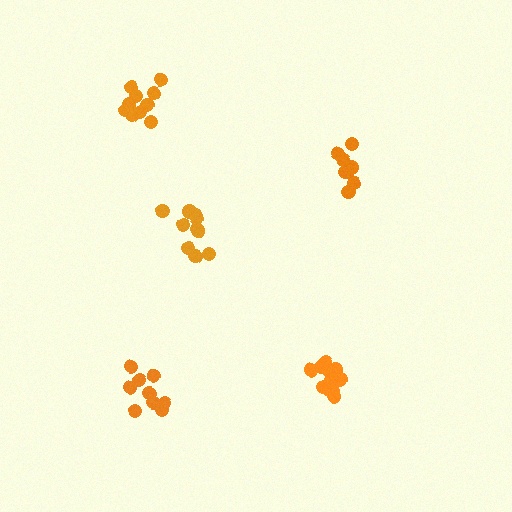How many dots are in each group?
Group 1: 8 dots, Group 2: 10 dots, Group 3: 10 dots, Group 4: 13 dots, Group 5: 9 dots (50 total).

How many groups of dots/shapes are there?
There are 5 groups.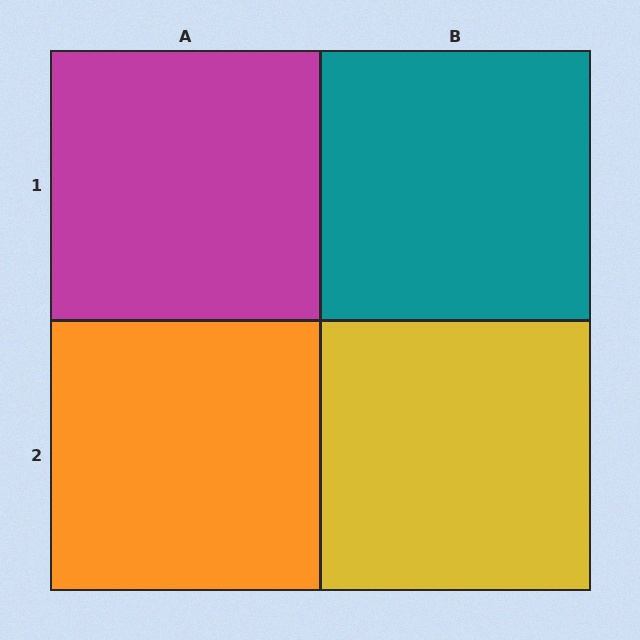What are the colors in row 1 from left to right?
Magenta, teal.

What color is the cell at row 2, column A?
Orange.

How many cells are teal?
1 cell is teal.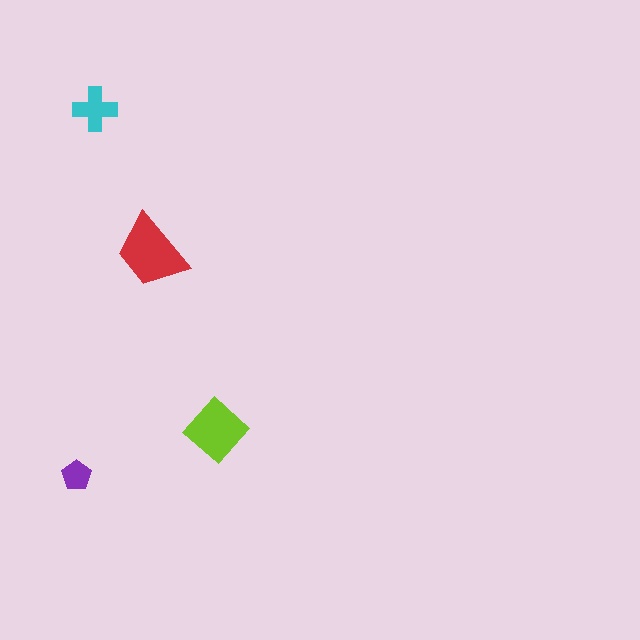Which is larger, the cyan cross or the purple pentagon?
The cyan cross.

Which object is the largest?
The red trapezoid.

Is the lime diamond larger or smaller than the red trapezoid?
Smaller.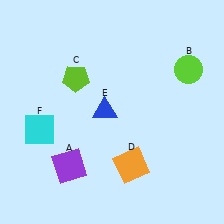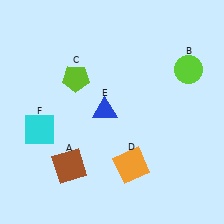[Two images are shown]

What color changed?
The square (A) changed from purple in Image 1 to brown in Image 2.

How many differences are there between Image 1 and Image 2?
There is 1 difference between the two images.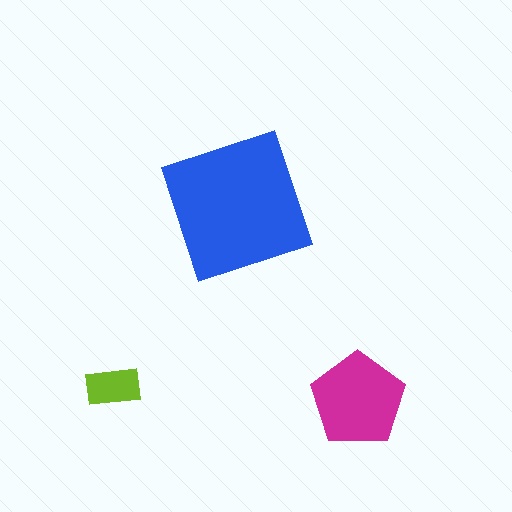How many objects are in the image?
There are 3 objects in the image.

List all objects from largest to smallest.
The blue square, the magenta pentagon, the lime rectangle.